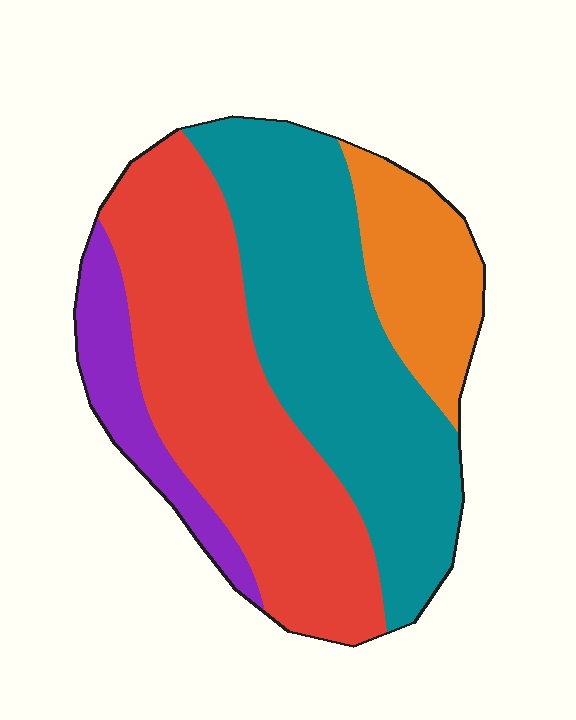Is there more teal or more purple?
Teal.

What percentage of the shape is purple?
Purple takes up about one tenth (1/10) of the shape.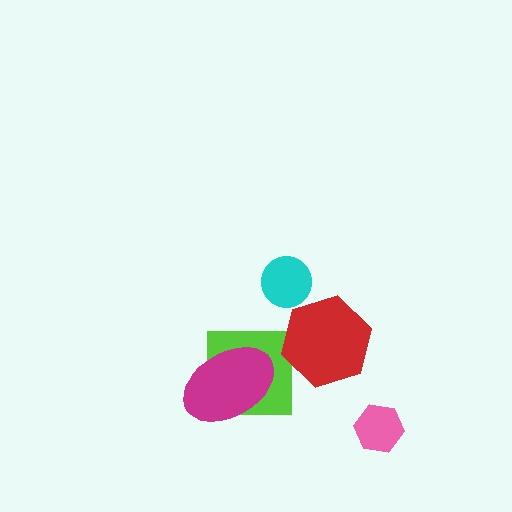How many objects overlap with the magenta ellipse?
1 object overlaps with the magenta ellipse.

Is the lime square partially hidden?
Yes, it is partially covered by another shape.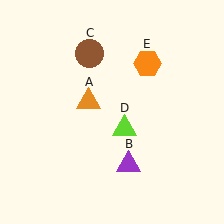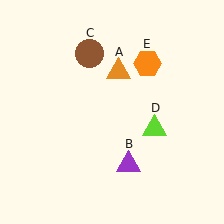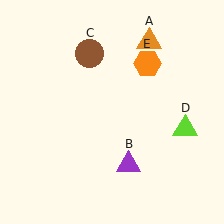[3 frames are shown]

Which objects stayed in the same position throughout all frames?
Purple triangle (object B) and brown circle (object C) and orange hexagon (object E) remained stationary.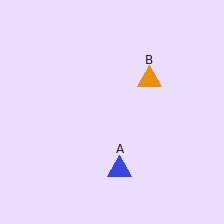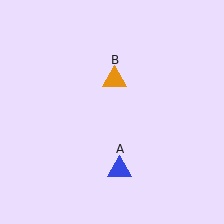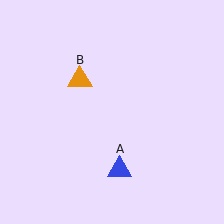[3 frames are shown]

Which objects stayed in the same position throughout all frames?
Blue triangle (object A) remained stationary.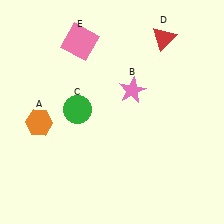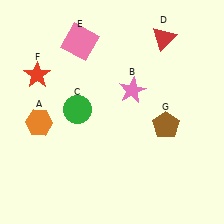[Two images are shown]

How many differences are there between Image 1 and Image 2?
There are 2 differences between the two images.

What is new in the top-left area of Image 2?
A red star (F) was added in the top-left area of Image 2.